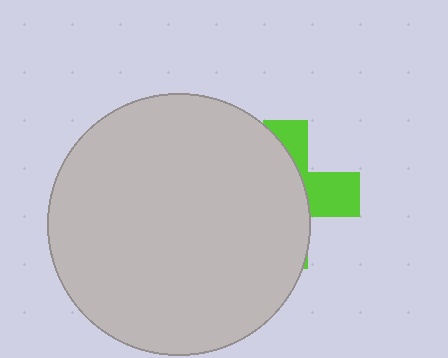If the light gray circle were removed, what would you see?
You would see the complete lime cross.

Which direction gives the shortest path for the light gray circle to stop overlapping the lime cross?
Moving left gives the shortest separation.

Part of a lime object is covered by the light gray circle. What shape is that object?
It is a cross.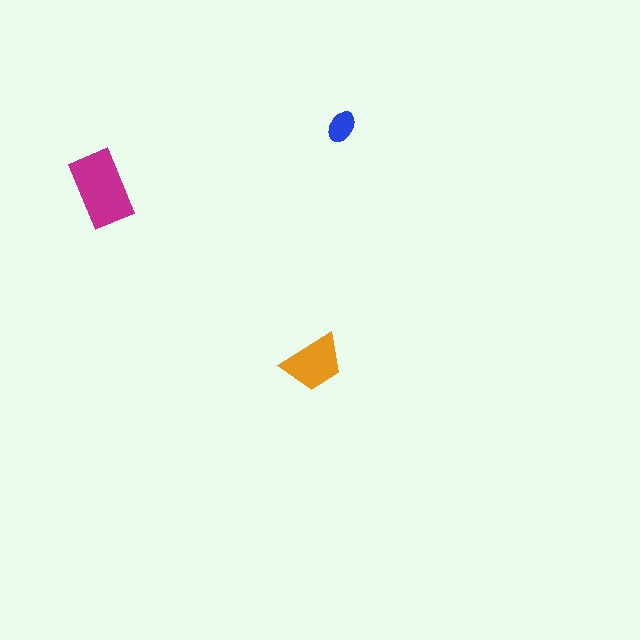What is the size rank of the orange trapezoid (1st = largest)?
2nd.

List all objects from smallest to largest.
The blue ellipse, the orange trapezoid, the magenta rectangle.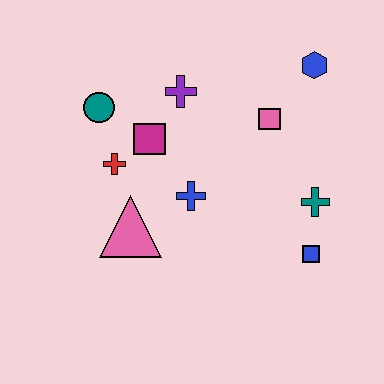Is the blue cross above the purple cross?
No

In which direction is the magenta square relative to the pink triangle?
The magenta square is above the pink triangle.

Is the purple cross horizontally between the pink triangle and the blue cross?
Yes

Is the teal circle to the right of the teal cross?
No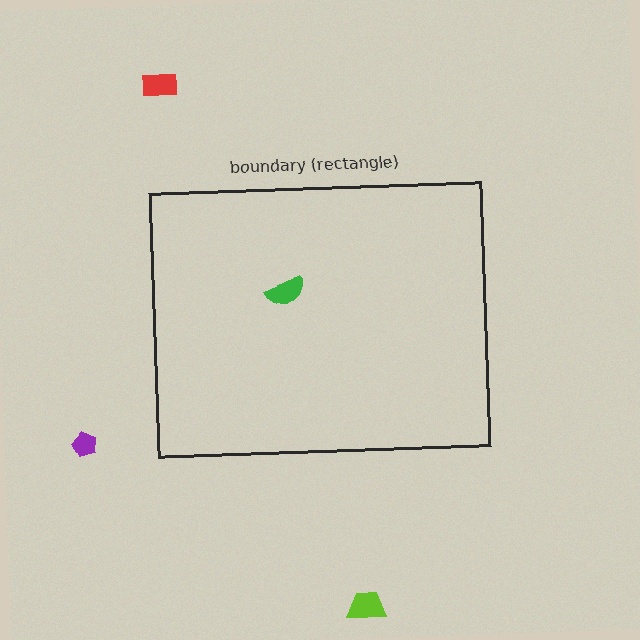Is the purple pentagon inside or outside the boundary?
Outside.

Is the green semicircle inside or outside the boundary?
Inside.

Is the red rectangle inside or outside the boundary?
Outside.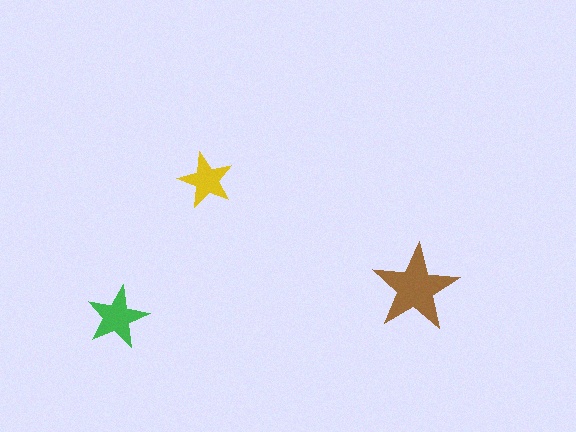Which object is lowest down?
The green star is bottommost.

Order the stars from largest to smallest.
the brown one, the green one, the yellow one.